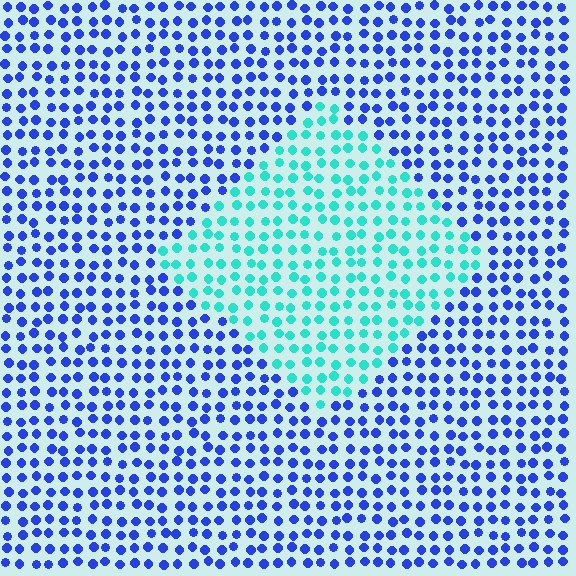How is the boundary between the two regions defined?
The boundary is defined purely by a slight shift in hue (about 60 degrees). Spacing, size, and orientation are identical on both sides.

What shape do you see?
I see a diamond.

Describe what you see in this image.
The image is filled with small blue elements in a uniform arrangement. A diamond-shaped region is visible where the elements are tinted to a slightly different hue, forming a subtle color boundary.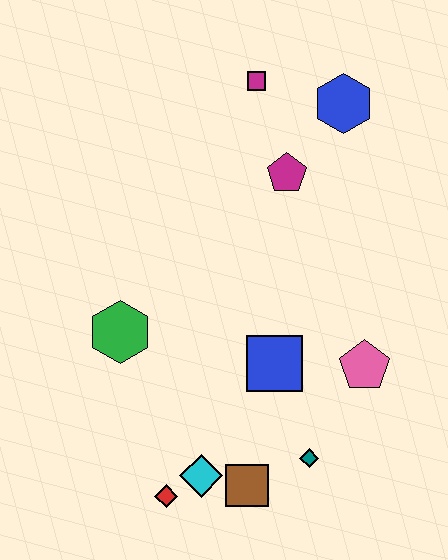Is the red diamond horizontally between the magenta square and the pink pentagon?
No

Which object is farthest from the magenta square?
The red diamond is farthest from the magenta square.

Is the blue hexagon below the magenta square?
Yes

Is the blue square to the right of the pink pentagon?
No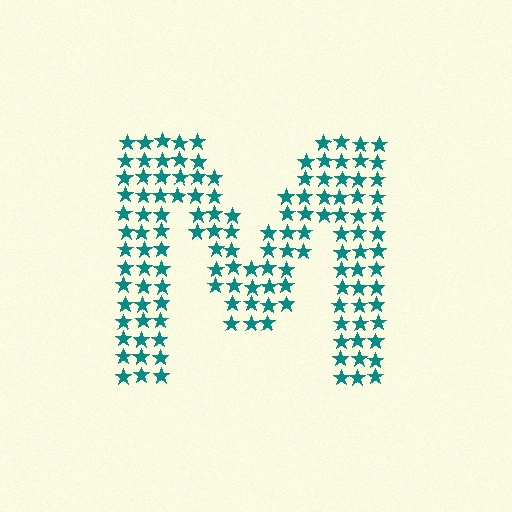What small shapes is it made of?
It is made of small stars.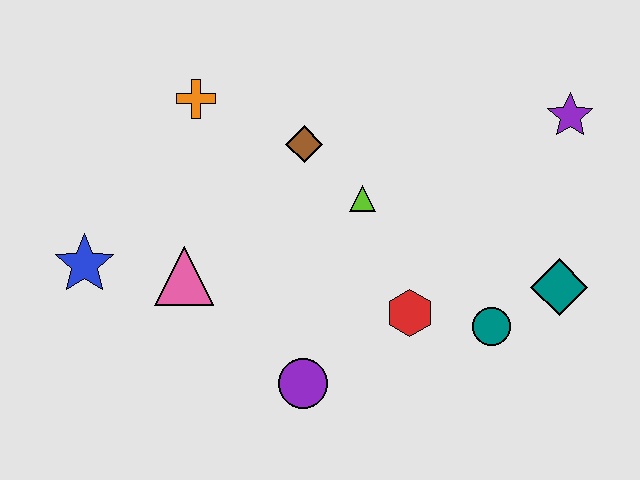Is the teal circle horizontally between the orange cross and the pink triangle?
No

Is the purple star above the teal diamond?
Yes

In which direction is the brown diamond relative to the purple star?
The brown diamond is to the left of the purple star.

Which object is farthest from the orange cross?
The teal diamond is farthest from the orange cross.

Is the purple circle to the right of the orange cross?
Yes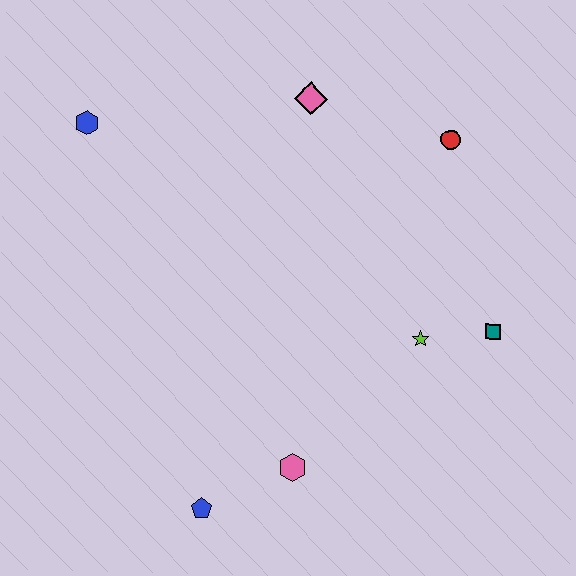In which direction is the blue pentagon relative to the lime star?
The blue pentagon is to the left of the lime star.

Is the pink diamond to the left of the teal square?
Yes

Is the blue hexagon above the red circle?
Yes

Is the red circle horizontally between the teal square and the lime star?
Yes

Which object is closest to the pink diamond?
The red circle is closest to the pink diamond.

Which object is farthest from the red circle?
The blue pentagon is farthest from the red circle.